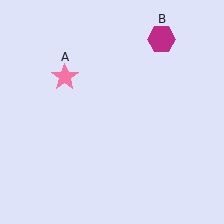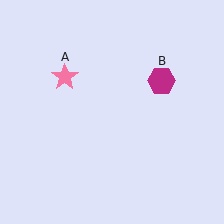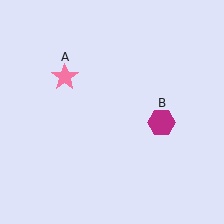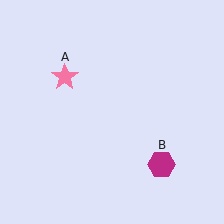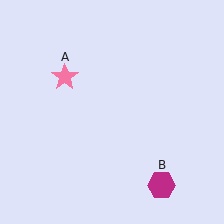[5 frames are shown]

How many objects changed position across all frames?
1 object changed position: magenta hexagon (object B).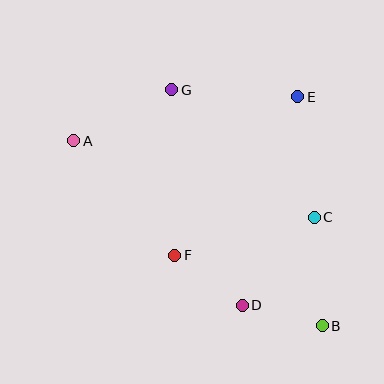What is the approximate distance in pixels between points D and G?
The distance between D and G is approximately 227 pixels.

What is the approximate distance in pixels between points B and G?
The distance between B and G is approximately 280 pixels.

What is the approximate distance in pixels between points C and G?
The distance between C and G is approximately 192 pixels.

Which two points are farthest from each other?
Points A and B are farthest from each other.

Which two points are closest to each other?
Points B and D are closest to each other.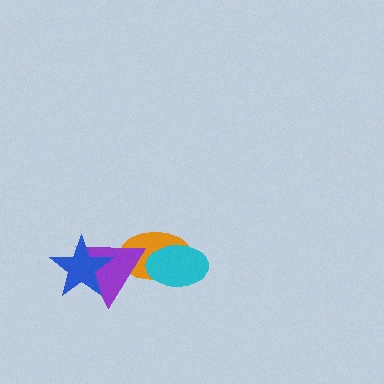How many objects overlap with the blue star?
1 object overlaps with the blue star.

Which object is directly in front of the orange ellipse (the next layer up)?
The cyan ellipse is directly in front of the orange ellipse.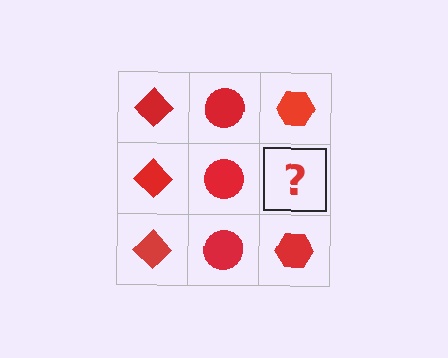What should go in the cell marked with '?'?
The missing cell should contain a red hexagon.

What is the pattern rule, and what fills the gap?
The rule is that each column has a consistent shape. The gap should be filled with a red hexagon.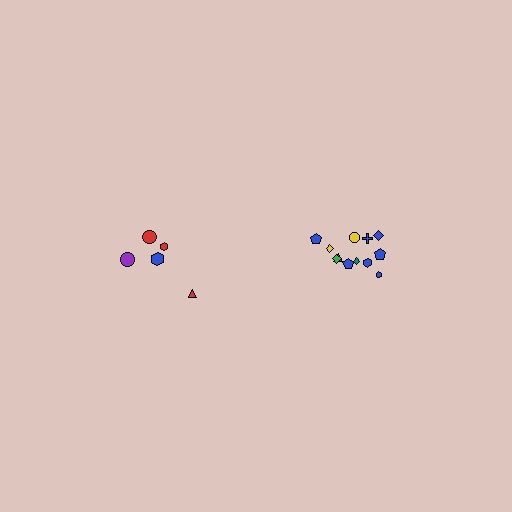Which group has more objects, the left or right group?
The right group.